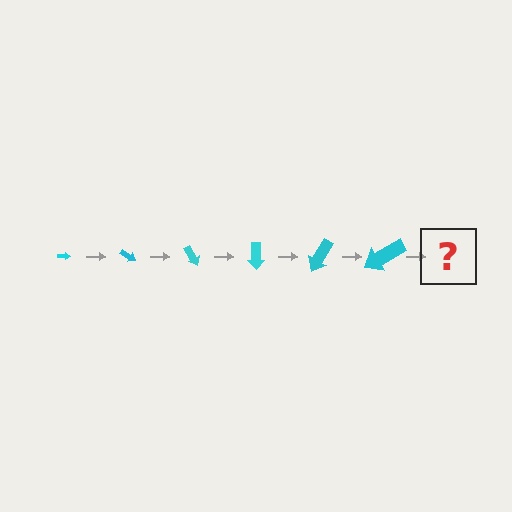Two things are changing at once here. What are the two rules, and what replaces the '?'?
The two rules are that the arrow grows larger each step and it rotates 30 degrees each step. The '?' should be an arrow, larger than the previous one and rotated 180 degrees from the start.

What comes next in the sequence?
The next element should be an arrow, larger than the previous one and rotated 180 degrees from the start.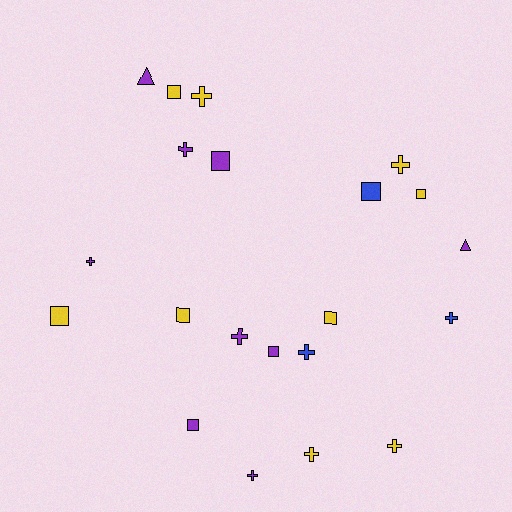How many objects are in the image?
There are 21 objects.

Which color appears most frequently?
Purple, with 9 objects.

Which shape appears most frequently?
Cross, with 10 objects.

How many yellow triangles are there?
There are no yellow triangles.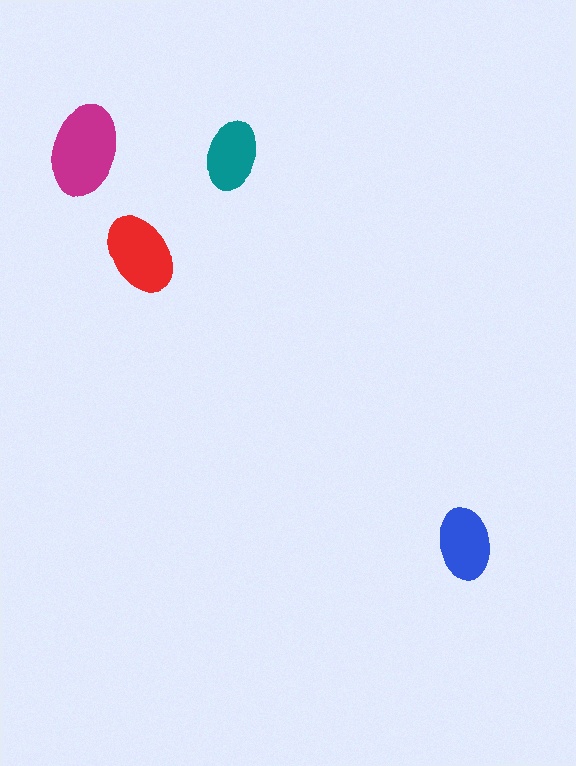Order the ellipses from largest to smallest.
the magenta one, the red one, the blue one, the teal one.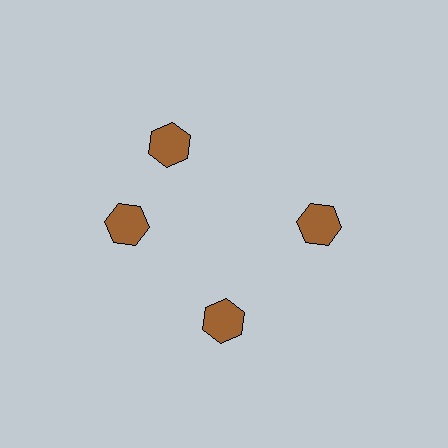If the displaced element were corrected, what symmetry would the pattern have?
It would have 4-fold rotational symmetry — the pattern would map onto itself every 90 degrees.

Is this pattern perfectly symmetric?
No. The 4 brown hexagons are arranged in a ring, but one element near the 12 o'clock position is rotated out of alignment along the ring, breaking the 4-fold rotational symmetry.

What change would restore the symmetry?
The symmetry would be restored by rotating it back into even spacing with its neighbors so that all 4 hexagons sit at equal angles and equal distance from the center.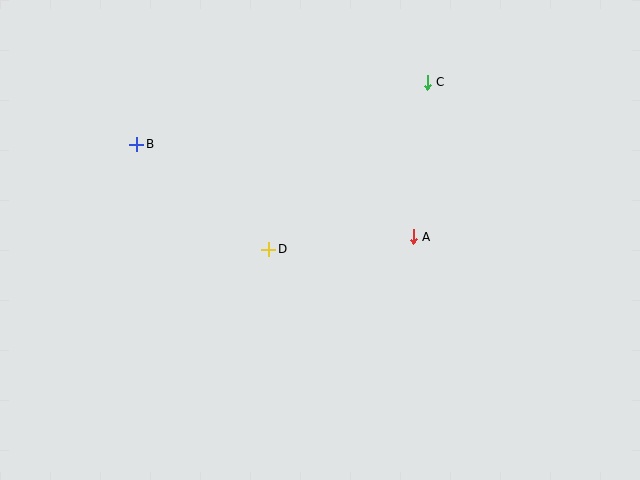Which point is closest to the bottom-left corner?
Point D is closest to the bottom-left corner.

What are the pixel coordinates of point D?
Point D is at (269, 249).